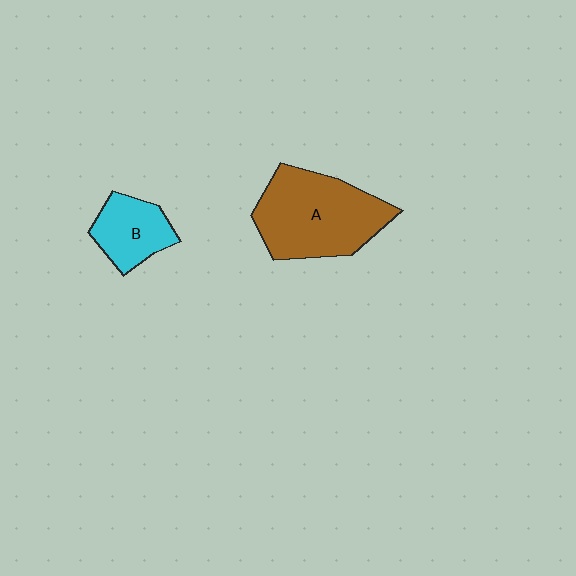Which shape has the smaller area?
Shape B (cyan).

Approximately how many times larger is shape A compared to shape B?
Approximately 2.1 times.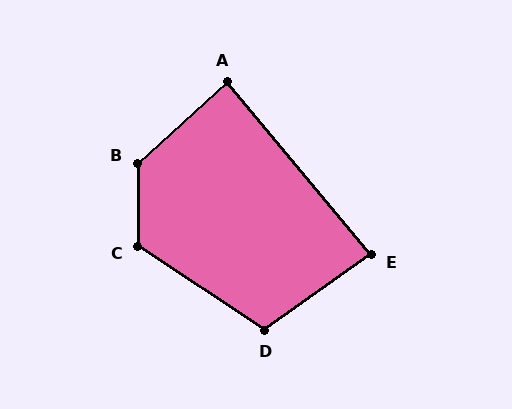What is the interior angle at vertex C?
Approximately 124 degrees (obtuse).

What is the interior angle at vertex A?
Approximately 88 degrees (approximately right).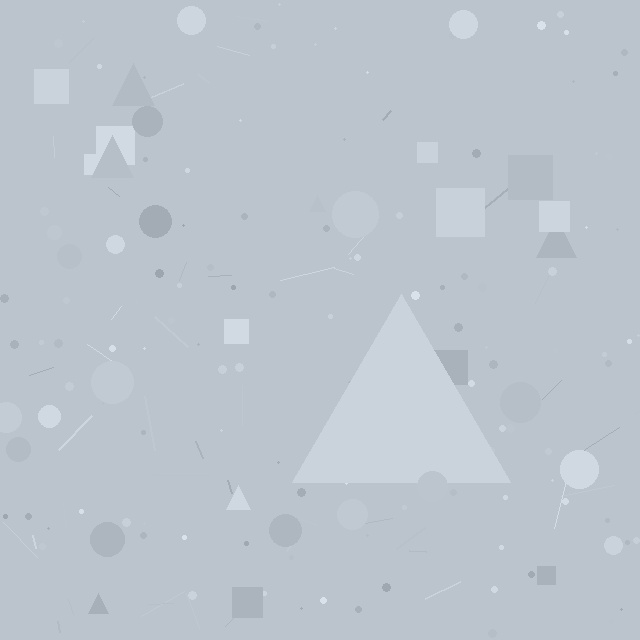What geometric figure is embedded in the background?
A triangle is embedded in the background.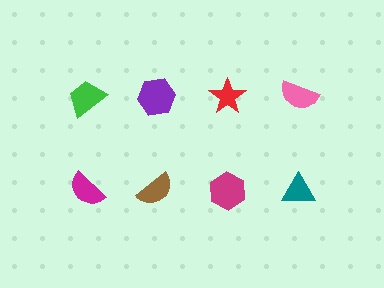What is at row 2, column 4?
A teal triangle.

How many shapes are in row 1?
4 shapes.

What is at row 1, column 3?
A red star.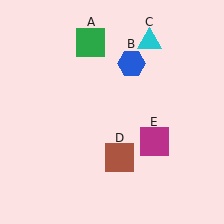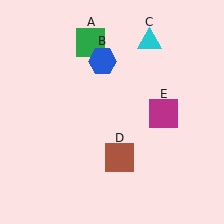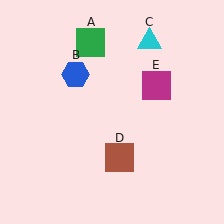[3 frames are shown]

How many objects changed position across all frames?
2 objects changed position: blue hexagon (object B), magenta square (object E).